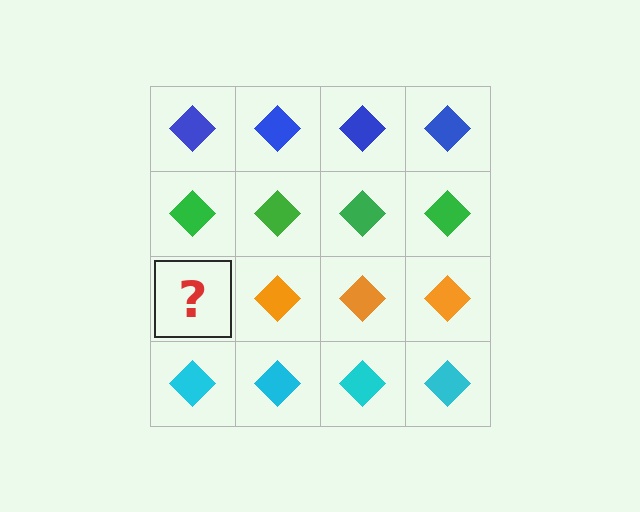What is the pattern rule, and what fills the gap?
The rule is that each row has a consistent color. The gap should be filled with an orange diamond.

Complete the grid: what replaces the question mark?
The question mark should be replaced with an orange diamond.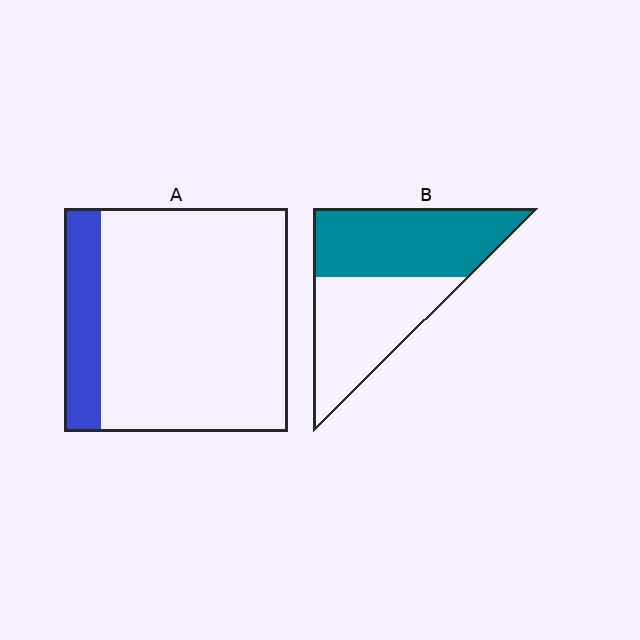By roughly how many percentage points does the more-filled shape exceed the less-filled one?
By roughly 35 percentage points (B over A).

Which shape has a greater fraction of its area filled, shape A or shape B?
Shape B.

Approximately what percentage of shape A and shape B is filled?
A is approximately 15% and B is approximately 50%.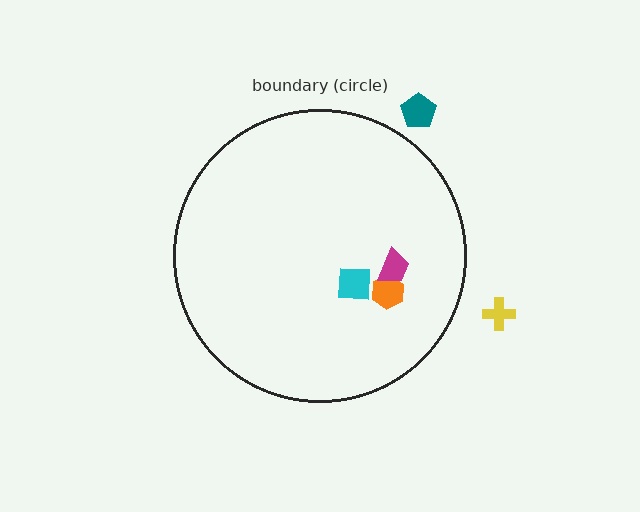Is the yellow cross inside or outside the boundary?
Outside.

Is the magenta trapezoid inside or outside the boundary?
Inside.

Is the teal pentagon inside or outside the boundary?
Outside.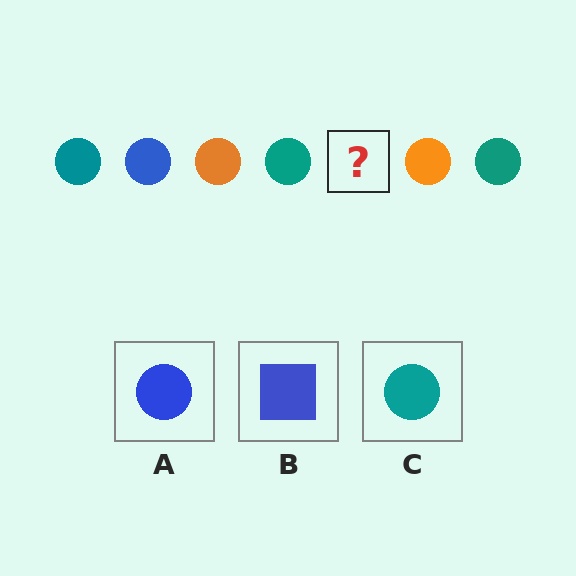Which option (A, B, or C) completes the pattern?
A.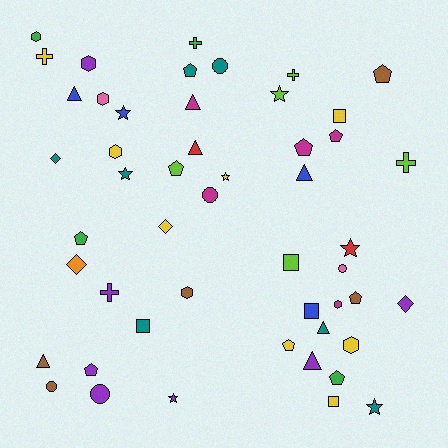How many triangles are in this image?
There are 7 triangles.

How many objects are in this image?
There are 50 objects.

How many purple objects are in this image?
There are 7 purple objects.